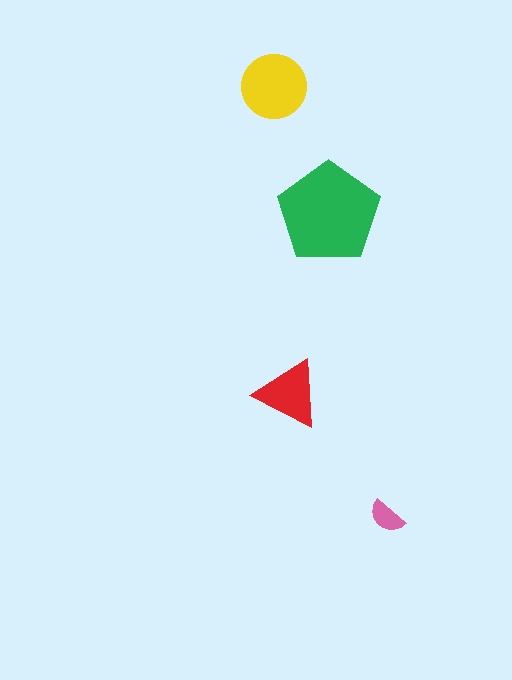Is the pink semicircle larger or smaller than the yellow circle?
Smaller.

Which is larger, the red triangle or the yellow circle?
The yellow circle.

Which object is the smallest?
The pink semicircle.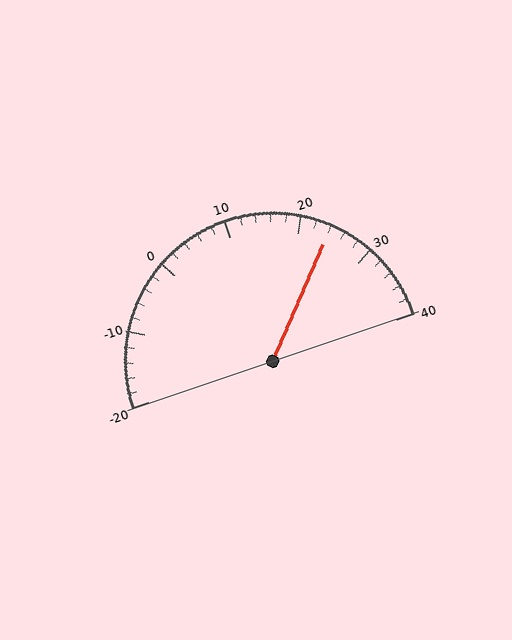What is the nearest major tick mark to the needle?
The nearest major tick mark is 20.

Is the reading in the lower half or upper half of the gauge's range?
The reading is in the upper half of the range (-20 to 40).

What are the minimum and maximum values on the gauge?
The gauge ranges from -20 to 40.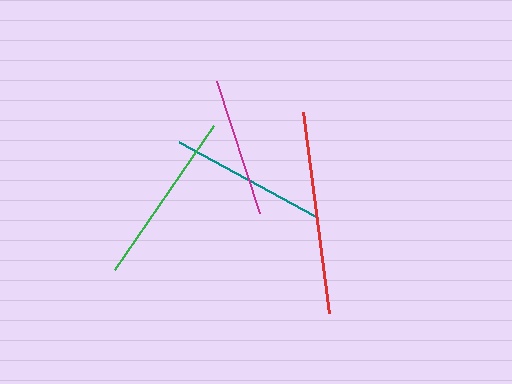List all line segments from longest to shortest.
From longest to shortest: red, green, teal, magenta.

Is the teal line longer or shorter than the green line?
The green line is longer than the teal line.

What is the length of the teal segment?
The teal segment is approximately 155 pixels long.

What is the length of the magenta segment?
The magenta segment is approximately 139 pixels long.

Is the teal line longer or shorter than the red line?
The red line is longer than the teal line.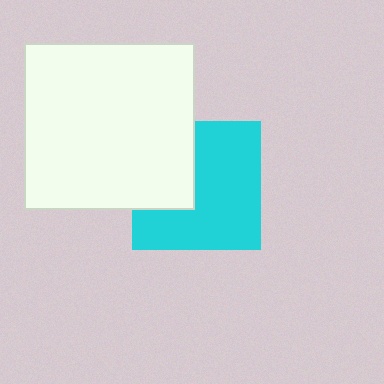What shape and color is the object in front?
The object in front is a white rectangle.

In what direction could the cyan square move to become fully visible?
The cyan square could move right. That would shift it out from behind the white rectangle entirely.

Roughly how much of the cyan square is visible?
Most of it is visible (roughly 66%).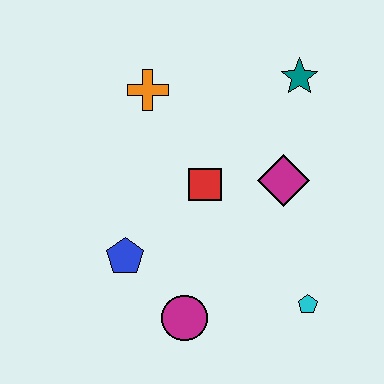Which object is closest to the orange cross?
The red square is closest to the orange cross.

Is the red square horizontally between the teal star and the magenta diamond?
No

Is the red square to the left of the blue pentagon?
No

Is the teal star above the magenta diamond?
Yes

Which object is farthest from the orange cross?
The cyan pentagon is farthest from the orange cross.